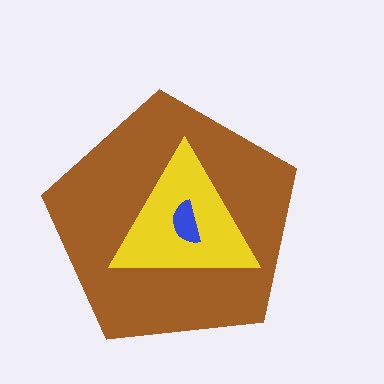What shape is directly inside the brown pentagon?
The yellow triangle.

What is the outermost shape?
The brown pentagon.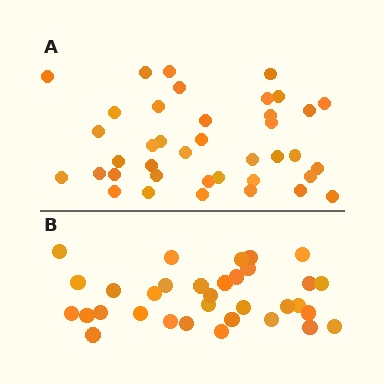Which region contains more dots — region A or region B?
Region A (the top region) has more dots.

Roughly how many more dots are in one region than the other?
Region A has about 6 more dots than region B.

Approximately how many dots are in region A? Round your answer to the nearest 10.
About 40 dots. (The exact count is 39, which rounds to 40.)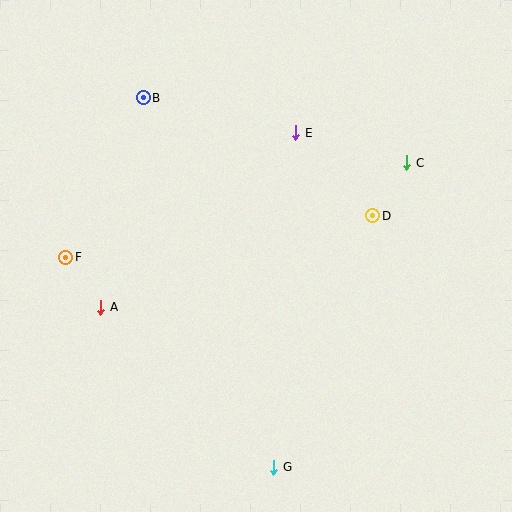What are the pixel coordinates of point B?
Point B is at (143, 98).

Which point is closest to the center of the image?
Point D at (373, 216) is closest to the center.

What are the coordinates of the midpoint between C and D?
The midpoint between C and D is at (390, 189).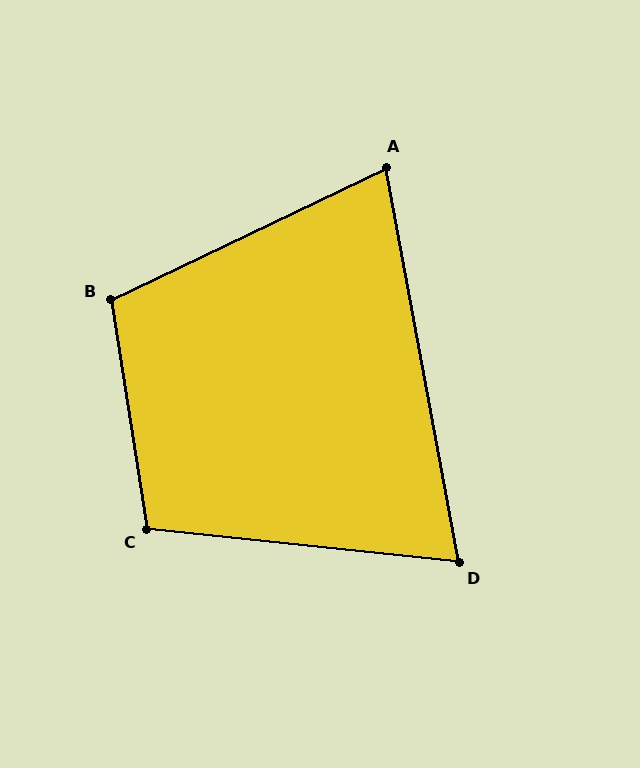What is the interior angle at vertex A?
Approximately 75 degrees (acute).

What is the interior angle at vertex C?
Approximately 105 degrees (obtuse).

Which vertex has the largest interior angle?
B, at approximately 106 degrees.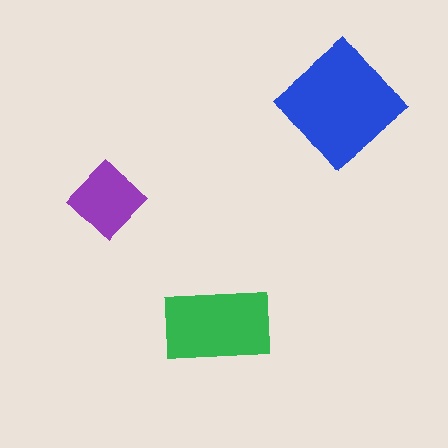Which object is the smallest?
The purple diamond.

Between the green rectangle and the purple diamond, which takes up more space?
The green rectangle.